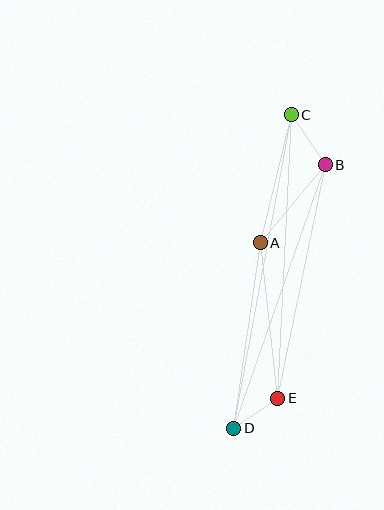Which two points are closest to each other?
Points D and E are closest to each other.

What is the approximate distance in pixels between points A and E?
The distance between A and E is approximately 156 pixels.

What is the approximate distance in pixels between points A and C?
The distance between A and C is approximately 132 pixels.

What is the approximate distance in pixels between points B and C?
The distance between B and C is approximately 61 pixels.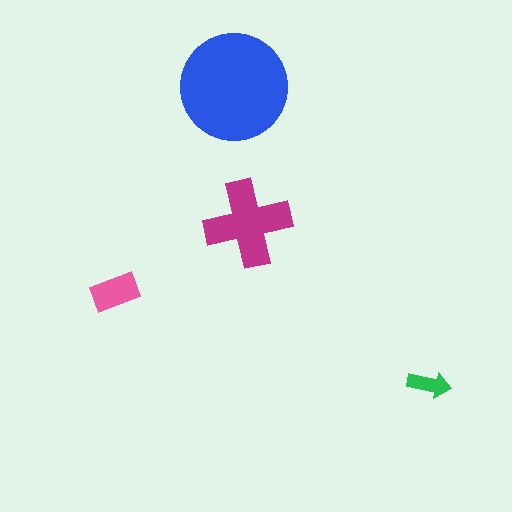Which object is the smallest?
The green arrow.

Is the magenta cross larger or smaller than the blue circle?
Smaller.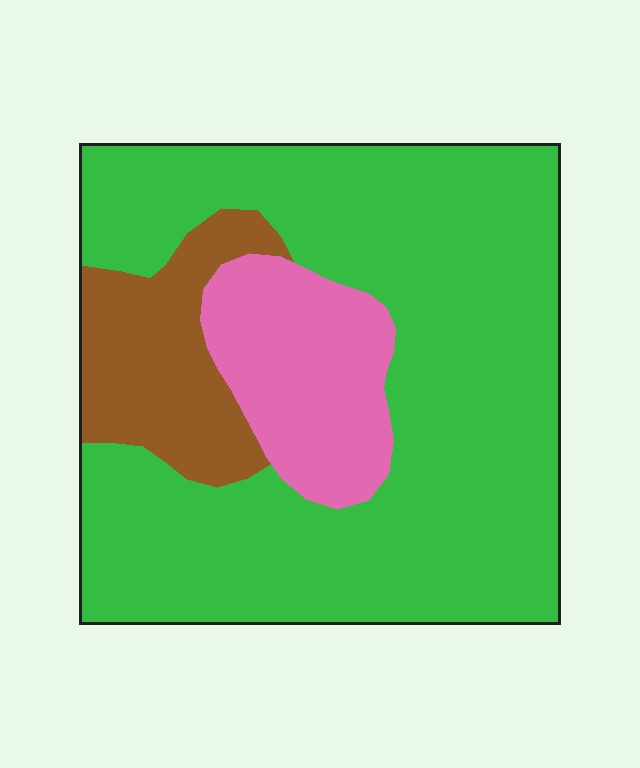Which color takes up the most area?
Green, at roughly 70%.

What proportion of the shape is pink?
Pink covers roughly 15% of the shape.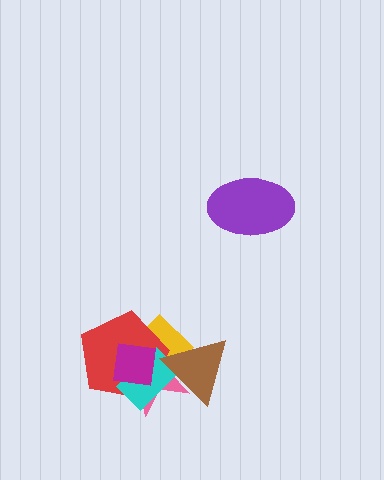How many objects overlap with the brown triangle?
4 objects overlap with the brown triangle.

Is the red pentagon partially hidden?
Yes, it is partially covered by another shape.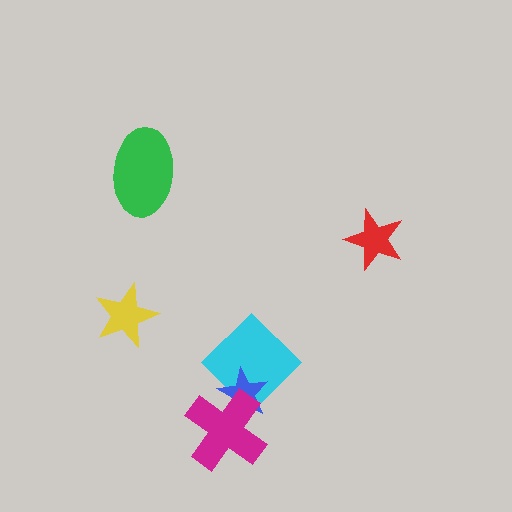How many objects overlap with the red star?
0 objects overlap with the red star.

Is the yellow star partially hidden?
No, no other shape covers it.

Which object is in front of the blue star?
The magenta cross is in front of the blue star.